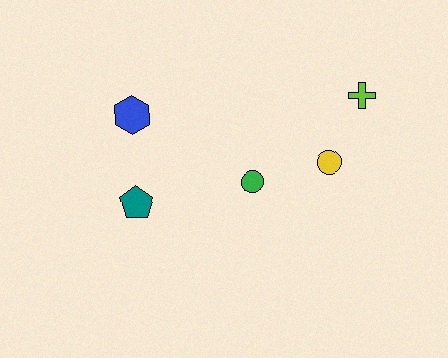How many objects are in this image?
There are 5 objects.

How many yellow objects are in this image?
There is 1 yellow object.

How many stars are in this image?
There are no stars.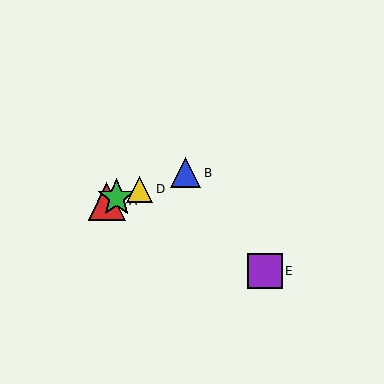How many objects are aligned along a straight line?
4 objects (A, B, C, D) are aligned along a straight line.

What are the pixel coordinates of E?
Object E is at (265, 271).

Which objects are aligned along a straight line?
Objects A, B, C, D are aligned along a straight line.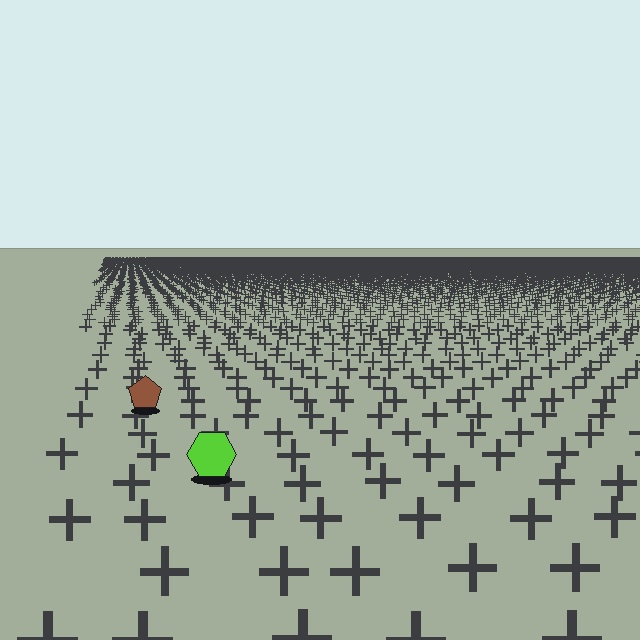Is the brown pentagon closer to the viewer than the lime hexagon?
No. The lime hexagon is closer — you can tell from the texture gradient: the ground texture is coarser near it.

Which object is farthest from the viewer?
The brown pentagon is farthest from the viewer. It appears smaller and the ground texture around it is denser.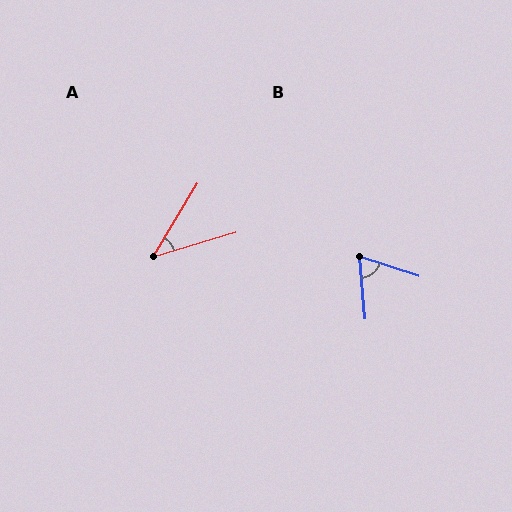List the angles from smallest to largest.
A (43°), B (67°).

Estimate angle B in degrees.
Approximately 67 degrees.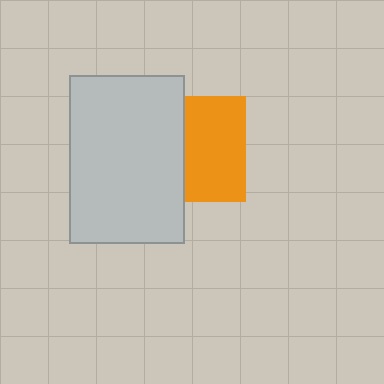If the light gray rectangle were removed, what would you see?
You would see the complete orange square.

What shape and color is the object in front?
The object in front is a light gray rectangle.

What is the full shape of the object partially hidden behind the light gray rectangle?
The partially hidden object is an orange square.